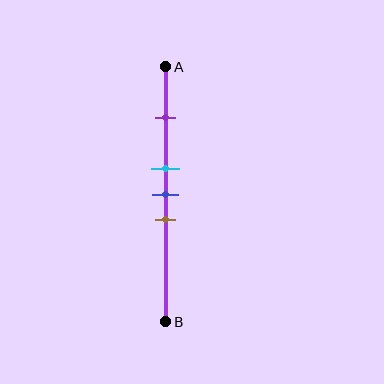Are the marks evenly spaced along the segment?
No, the marks are not evenly spaced.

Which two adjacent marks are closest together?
The cyan and blue marks are the closest adjacent pair.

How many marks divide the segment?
There are 4 marks dividing the segment.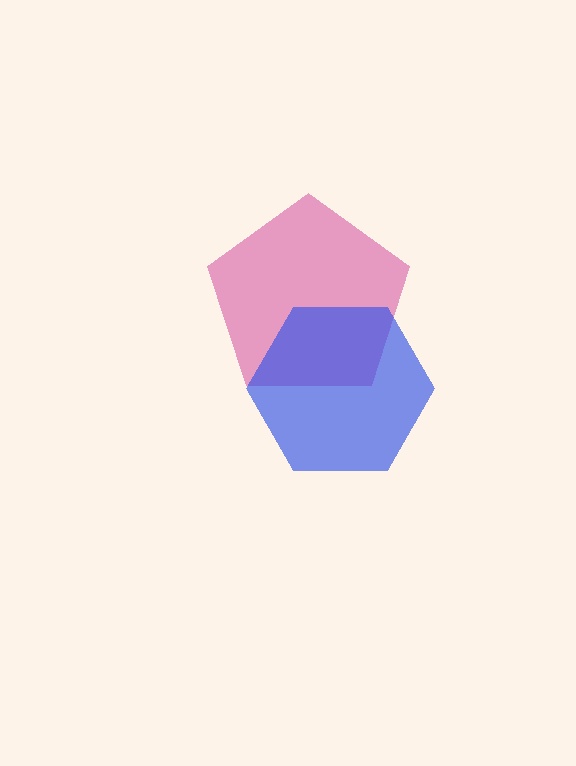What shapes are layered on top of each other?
The layered shapes are: a magenta pentagon, a blue hexagon.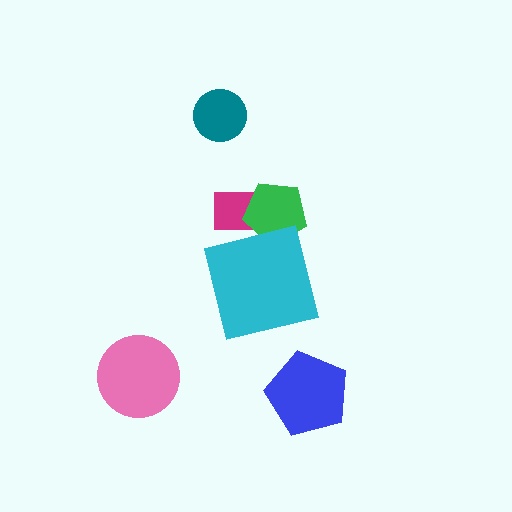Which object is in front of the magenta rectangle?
The green pentagon is in front of the magenta rectangle.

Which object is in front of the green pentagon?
The cyan square is in front of the green pentagon.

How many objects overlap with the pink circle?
0 objects overlap with the pink circle.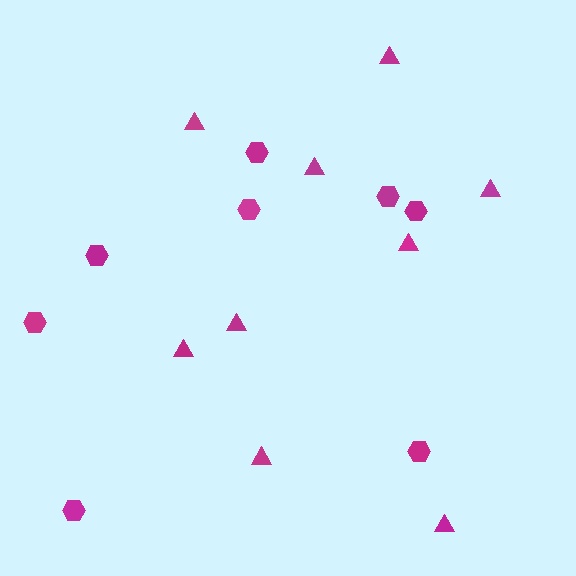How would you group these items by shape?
There are 2 groups: one group of hexagons (8) and one group of triangles (9).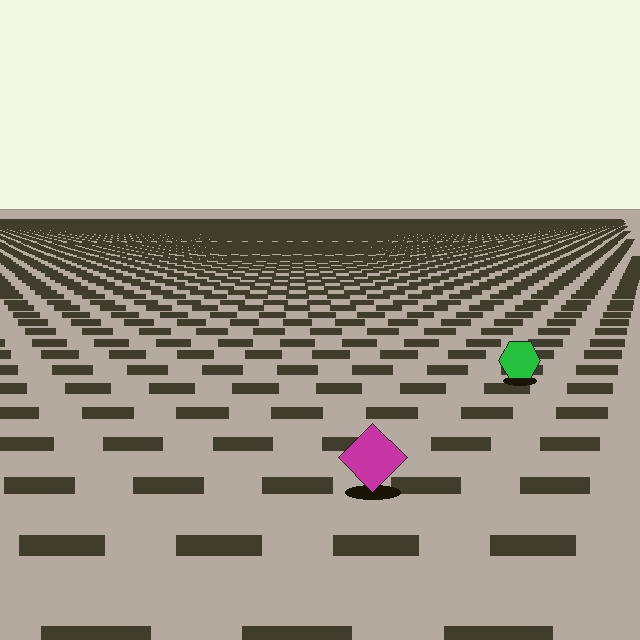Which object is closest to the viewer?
The magenta diamond is closest. The texture marks near it are larger and more spread out.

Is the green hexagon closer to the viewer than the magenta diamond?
No. The magenta diamond is closer — you can tell from the texture gradient: the ground texture is coarser near it.